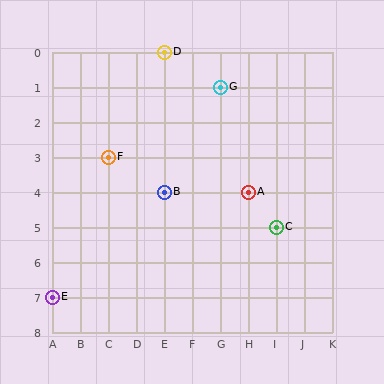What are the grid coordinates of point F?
Point F is at grid coordinates (C, 3).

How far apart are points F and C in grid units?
Points F and C are 6 columns and 2 rows apart (about 6.3 grid units diagonally).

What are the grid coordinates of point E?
Point E is at grid coordinates (A, 7).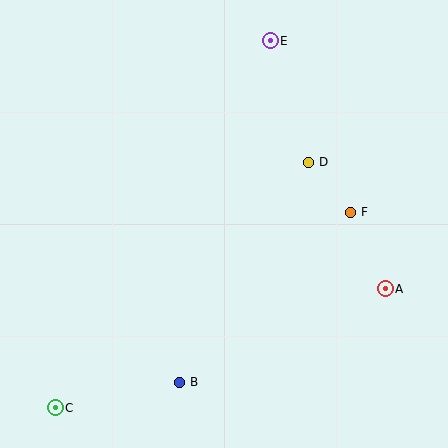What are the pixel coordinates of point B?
Point B is at (180, 382).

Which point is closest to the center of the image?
Point D at (309, 162) is closest to the center.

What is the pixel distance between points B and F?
The distance between B and F is 241 pixels.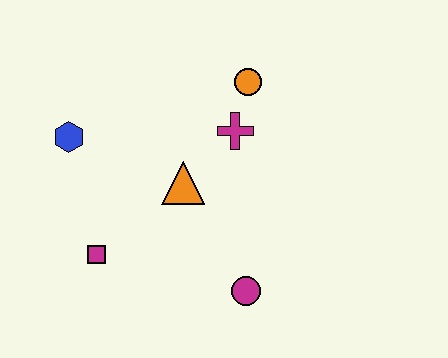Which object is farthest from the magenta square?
The orange circle is farthest from the magenta square.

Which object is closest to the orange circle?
The magenta cross is closest to the orange circle.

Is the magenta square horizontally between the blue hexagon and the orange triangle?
Yes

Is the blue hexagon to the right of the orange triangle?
No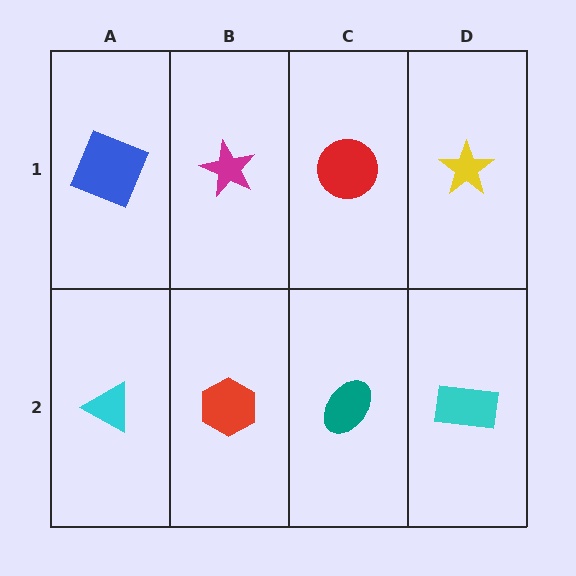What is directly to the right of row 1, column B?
A red circle.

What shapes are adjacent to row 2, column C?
A red circle (row 1, column C), a red hexagon (row 2, column B), a cyan rectangle (row 2, column D).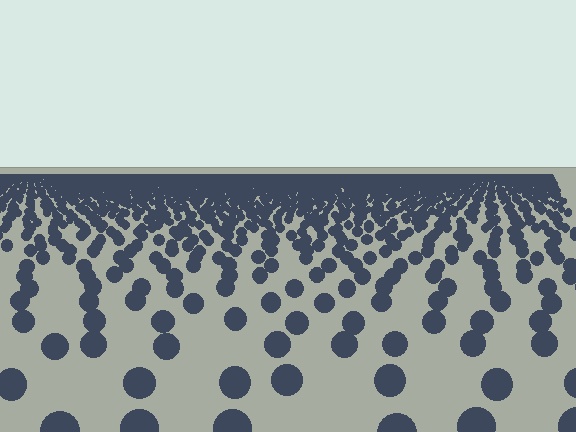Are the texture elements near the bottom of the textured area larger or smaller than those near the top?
Larger. Near the bottom, elements are closer to the viewer and appear at a bigger on-screen size.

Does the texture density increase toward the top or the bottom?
Density increases toward the top.